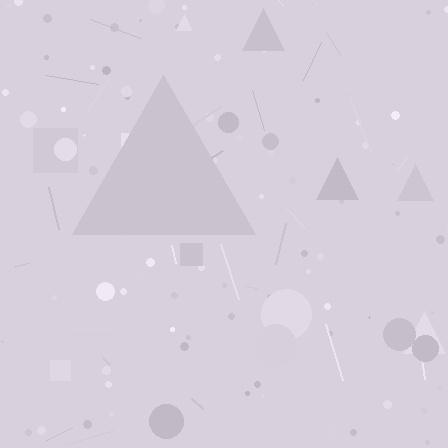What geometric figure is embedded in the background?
A triangle is embedded in the background.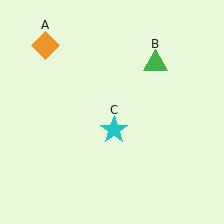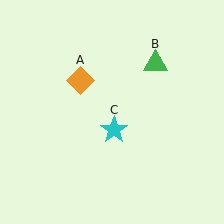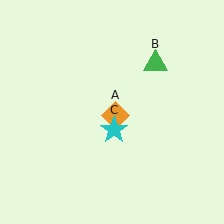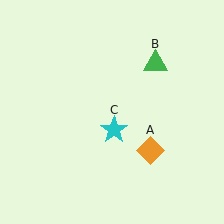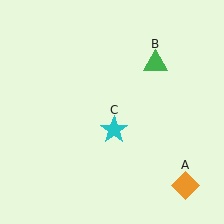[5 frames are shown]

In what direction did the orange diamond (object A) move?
The orange diamond (object A) moved down and to the right.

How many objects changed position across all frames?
1 object changed position: orange diamond (object A).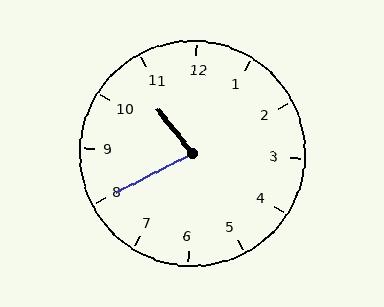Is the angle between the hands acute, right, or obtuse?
It is acute.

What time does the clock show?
10:40.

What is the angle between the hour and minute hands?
Approximately 80 degrees.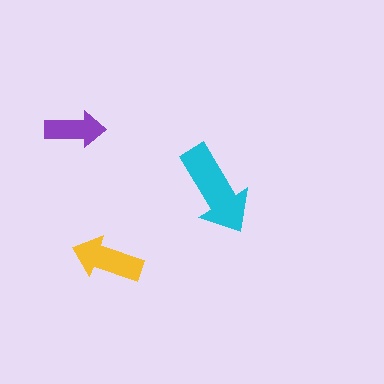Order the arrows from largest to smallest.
the cyan one, the yellow one, the purple one.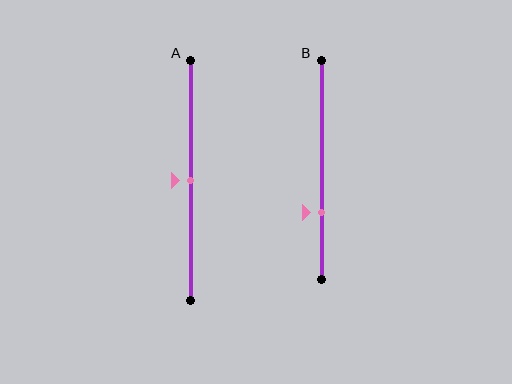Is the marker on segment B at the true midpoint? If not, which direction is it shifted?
No, the marker on segment B is shifted downward by about 19% of the segment length.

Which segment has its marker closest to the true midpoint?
Segment A has its marker closest to the true midpoint.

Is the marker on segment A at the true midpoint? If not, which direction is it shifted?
Yes, the marker on segment A is at the true midpoint.